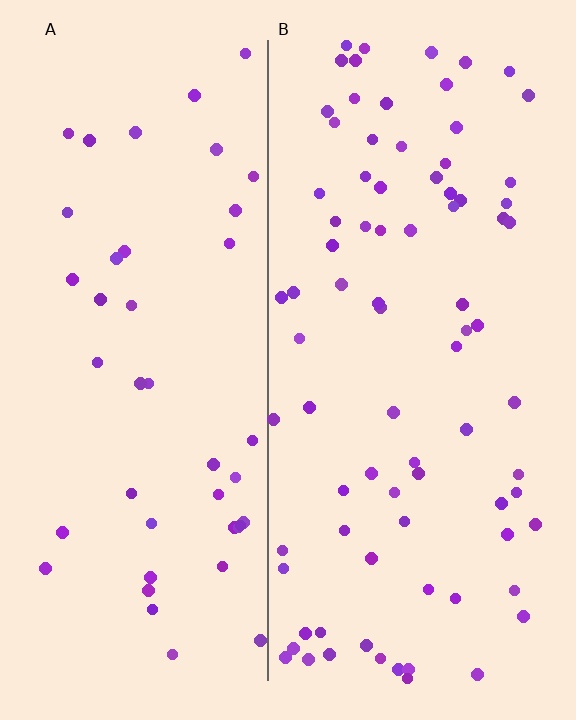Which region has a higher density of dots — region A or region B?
B (the right).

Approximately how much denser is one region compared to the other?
Approximately 1.9× — region B over region A.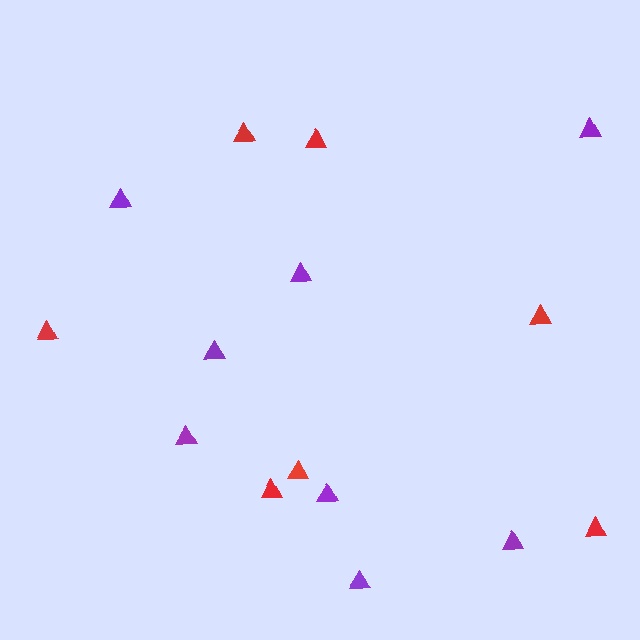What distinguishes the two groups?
There are 2 groups: one group of red triangles (7) and one group of purple triangles (8).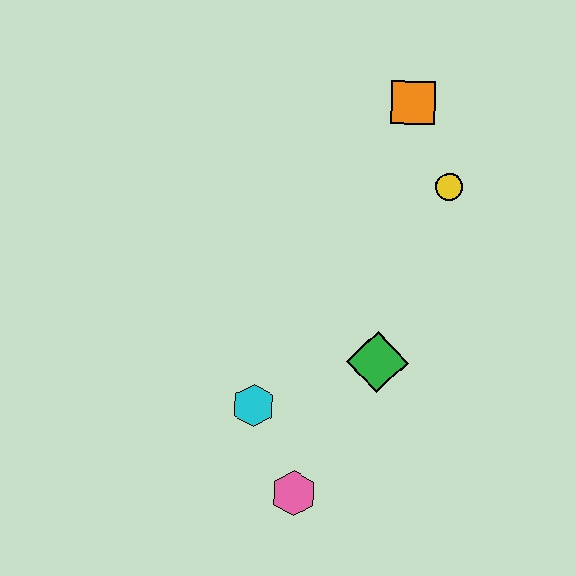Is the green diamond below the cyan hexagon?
No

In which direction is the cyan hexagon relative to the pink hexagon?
The cyan hexagon is above the pink hexagon.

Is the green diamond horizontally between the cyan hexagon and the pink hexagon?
No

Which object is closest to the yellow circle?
The orange square is closest to the yellow circle.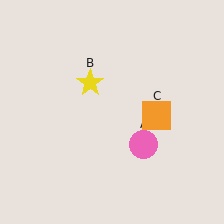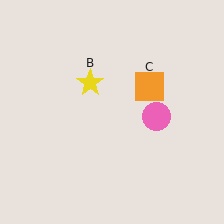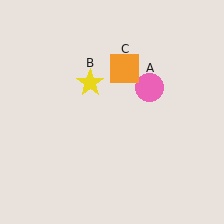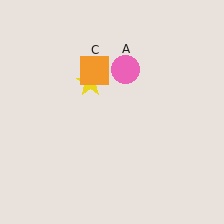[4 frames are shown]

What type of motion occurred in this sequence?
The pink circle (object A), orange square (object C) rotated counterclockwise around the center of the scene.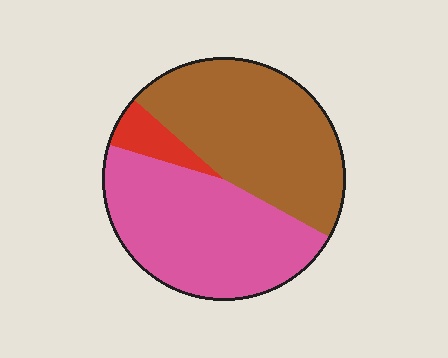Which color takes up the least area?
Red, at roughly 5%.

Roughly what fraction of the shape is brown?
Brown takes up between a quarter and a half of the shape.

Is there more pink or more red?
Pink.